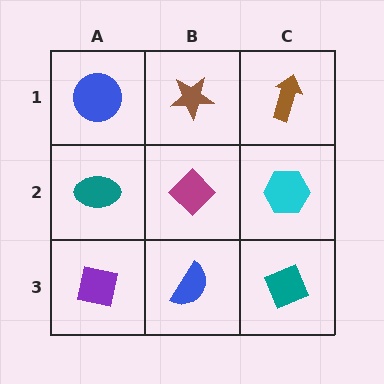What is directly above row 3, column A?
A teal ellipse.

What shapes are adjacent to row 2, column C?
A brown arrow (row 1, column C), a teal diamond (row 3, column C), a magenta diamond (row 2, column B).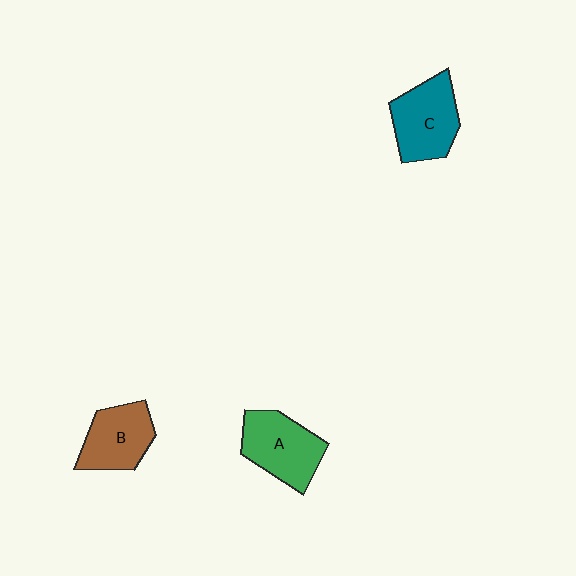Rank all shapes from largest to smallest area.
From largest to smallest: A (green), C (teal), B (brown).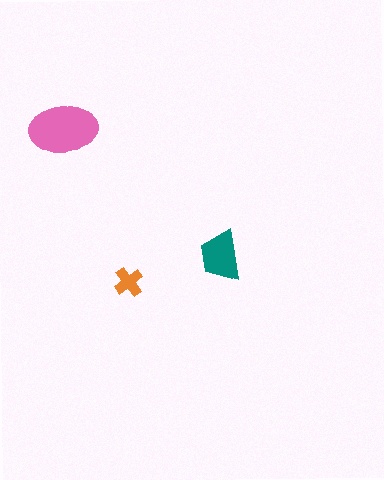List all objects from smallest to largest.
The orange cross, the teal trapezoid, the pink ellipse.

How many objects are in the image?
There are 3 objects in the image.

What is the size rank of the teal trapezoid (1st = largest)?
2nd.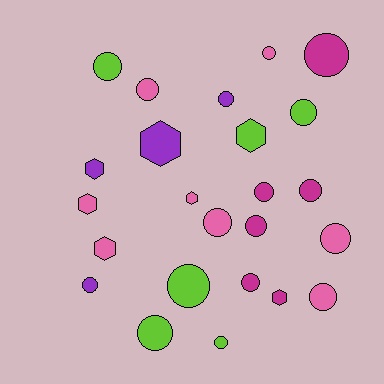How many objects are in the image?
There are 24 objects.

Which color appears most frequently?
Pink, with 8 objects.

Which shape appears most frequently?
Circle, with 17 objects.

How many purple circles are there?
There are 2 purple circles.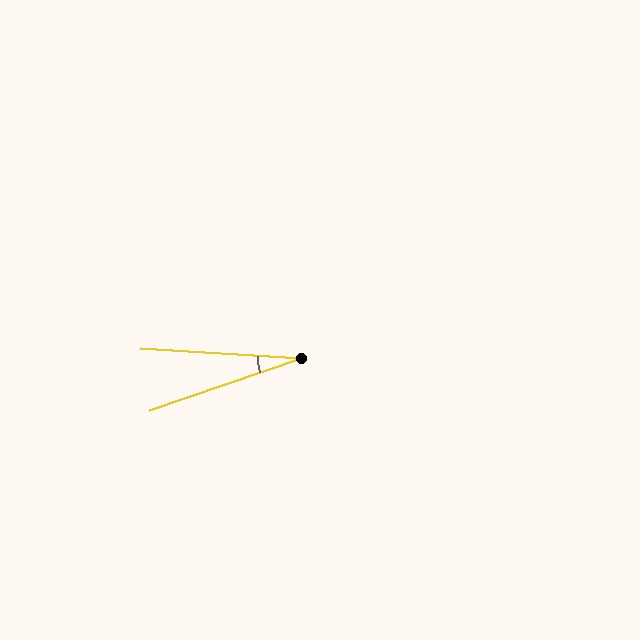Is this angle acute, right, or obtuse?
It is acute.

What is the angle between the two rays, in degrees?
Approximately 22 degrees.